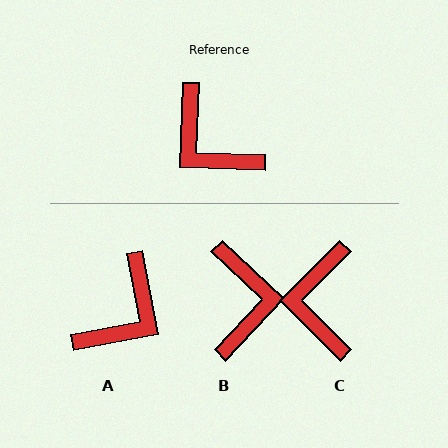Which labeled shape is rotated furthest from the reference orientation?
B, about 139 degrees away.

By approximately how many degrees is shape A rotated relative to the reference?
Approximately 103 degrees counter-clockwise.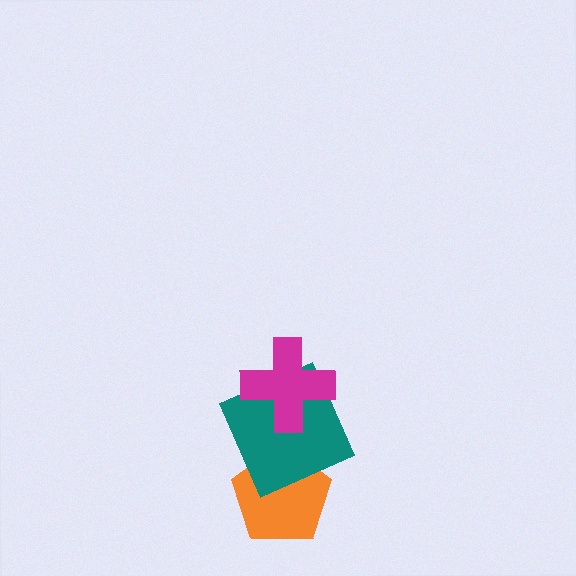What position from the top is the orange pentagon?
The orange pentagon is 3rd from the top.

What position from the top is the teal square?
The teal square is 2nd from the top.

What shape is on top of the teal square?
The magenta cross is on top of the teal square.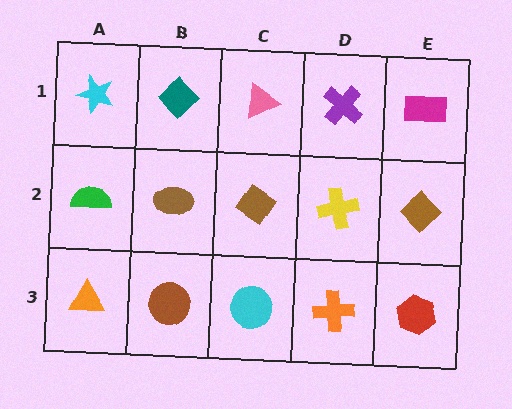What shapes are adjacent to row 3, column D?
A yellow cross (row 2, column D), a cyan circle (row 3, column C), a red hexagon (row 3, column E).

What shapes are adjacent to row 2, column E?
A magenta rectangle (row 1, column E), a red hexagon (row 3, column E), a yellow cross (row 2, column D).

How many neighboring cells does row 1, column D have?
3.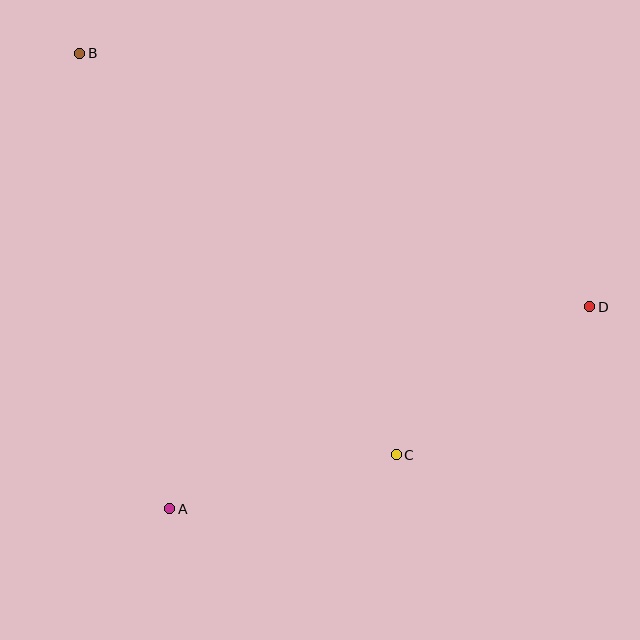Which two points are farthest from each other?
Points B and D are farthest from each other.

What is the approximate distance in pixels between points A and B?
The distance between A and B is approximately 465 pixels.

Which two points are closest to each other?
Points A and C are closest to each other.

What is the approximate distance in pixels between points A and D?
The distance between A and D is approximately 466 pixels.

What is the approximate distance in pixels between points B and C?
The distance between B and C is approximately 511 pixels.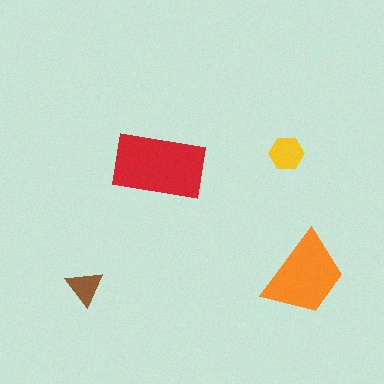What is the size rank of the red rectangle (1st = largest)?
1st.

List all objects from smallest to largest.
The brown triangle, the yellow hexagon, the orange trapezoid, the red rectangle.